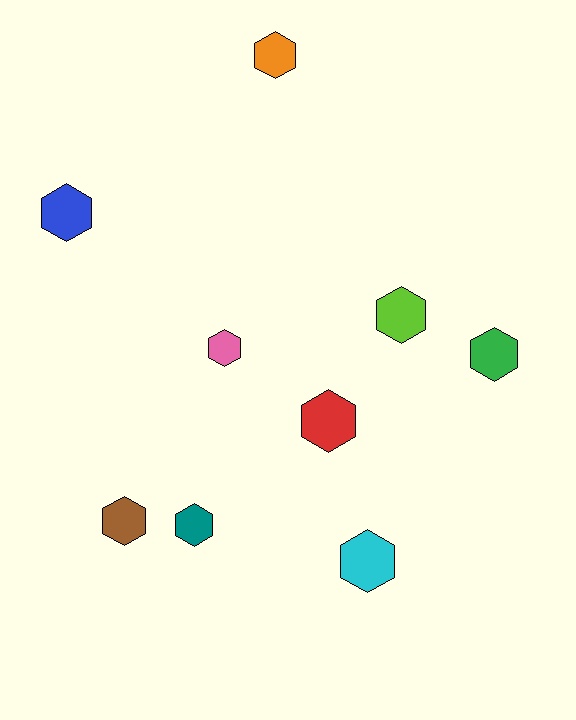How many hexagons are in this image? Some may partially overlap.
There are 9 hexagons.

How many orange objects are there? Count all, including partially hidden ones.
There is 1 orange object.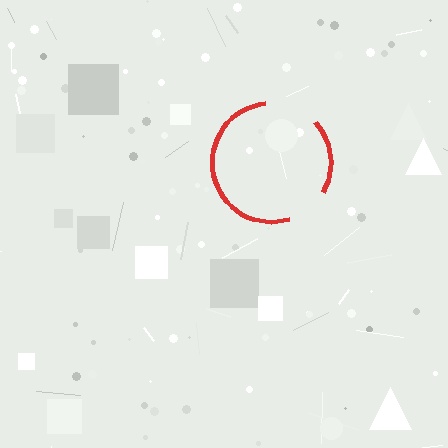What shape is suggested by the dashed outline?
The dashed outline suggests a circle.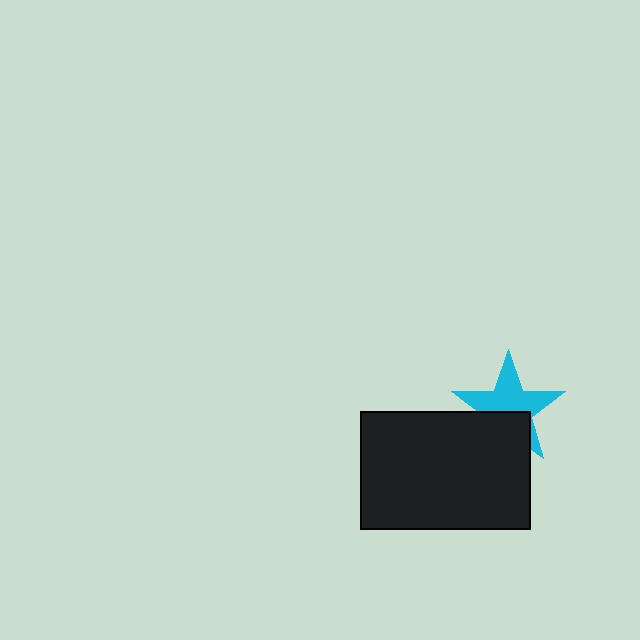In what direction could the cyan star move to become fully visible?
The cyan star could move up. That would shift it out from behind the black rectangle entirely.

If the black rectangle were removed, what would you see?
You would see the complete cyan star.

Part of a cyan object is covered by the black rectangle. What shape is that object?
It is a star.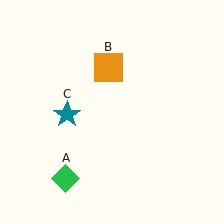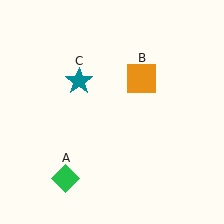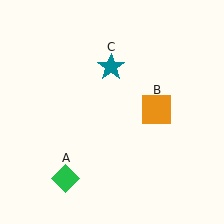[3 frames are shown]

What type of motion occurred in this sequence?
The orange square (object B), teal star (object C) rotated clockwise around the center of the scene.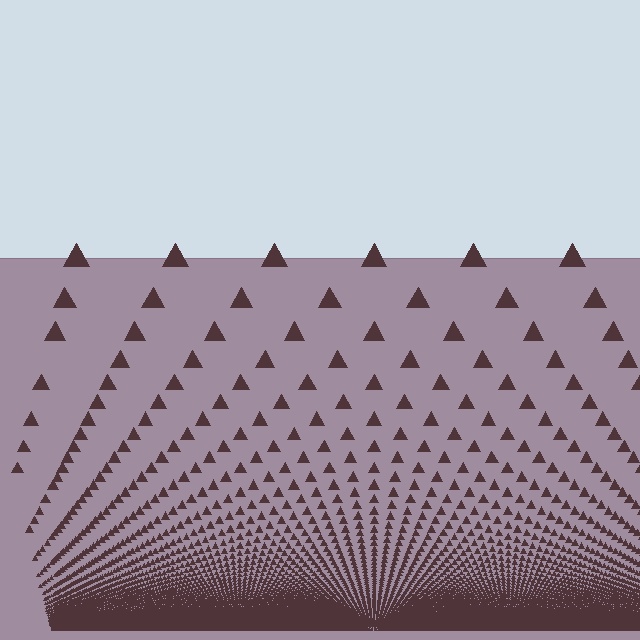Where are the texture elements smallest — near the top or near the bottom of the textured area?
Near the bottom.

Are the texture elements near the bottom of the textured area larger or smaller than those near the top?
Smaller. The gradient is inverted — elements near the bottom are smaller and denser.